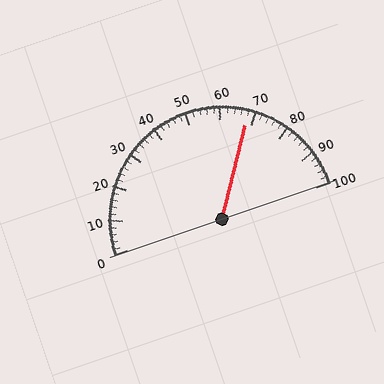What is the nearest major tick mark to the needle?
The nearest major tick mark is 70.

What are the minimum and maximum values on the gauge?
The gauge ranges from 0 to 100.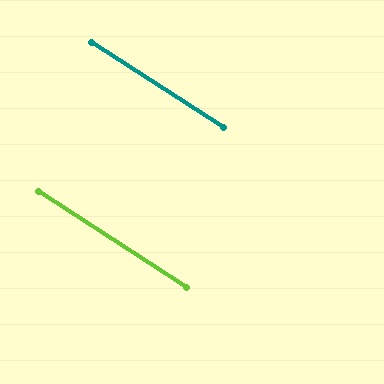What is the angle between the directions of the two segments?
Approximately 0 degrees.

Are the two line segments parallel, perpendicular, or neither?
Parallel — their directions differ by only 0.1°.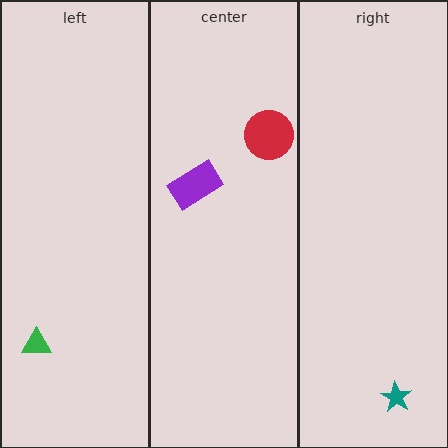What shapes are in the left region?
The green triangle.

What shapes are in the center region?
The red circle, the purple rectangle.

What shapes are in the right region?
The teal star.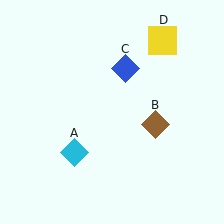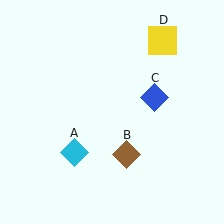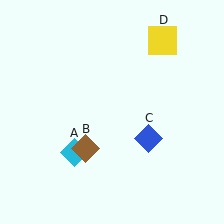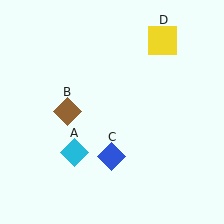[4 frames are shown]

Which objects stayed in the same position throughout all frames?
Cyan diamond (object A) and yellow square (object D) remained stationary.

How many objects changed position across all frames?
2 objects changed position: brown diamond (object B), blue diamond (object C).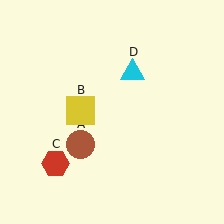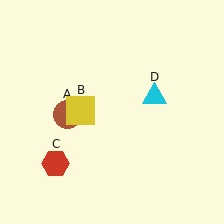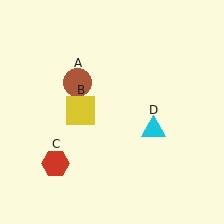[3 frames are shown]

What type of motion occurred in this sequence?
The brown circle (object A), cyan triangle (object D) rotated clockwise around the center of the scene.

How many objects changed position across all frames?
2 objects changed position: brown circle (object A), cyan triangle (object D).